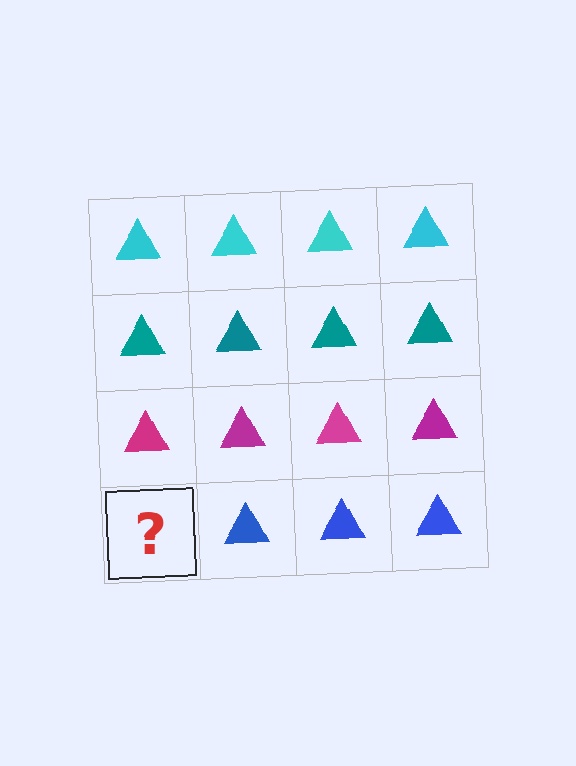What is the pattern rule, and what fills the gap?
The rule is that each row has a consistent color. The gap should be filled with a blue triangle.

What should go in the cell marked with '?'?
The missing cell should contain a blue triangle.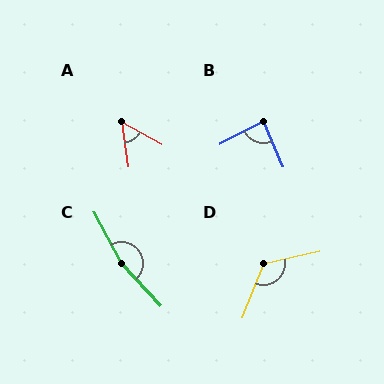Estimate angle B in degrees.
Approximately 85 degrees.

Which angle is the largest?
C, at approximately 165 degrees.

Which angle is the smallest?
A, at approximately 52 degrees.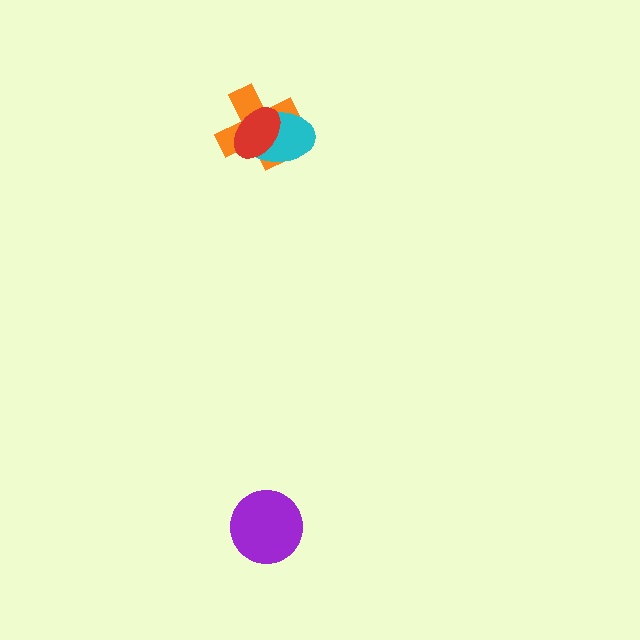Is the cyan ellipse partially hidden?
Yes, it is partially covered by another shape.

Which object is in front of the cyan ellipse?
The red ellipse is in front of the cyan ellipse.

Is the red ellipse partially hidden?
No, no other shape covers it.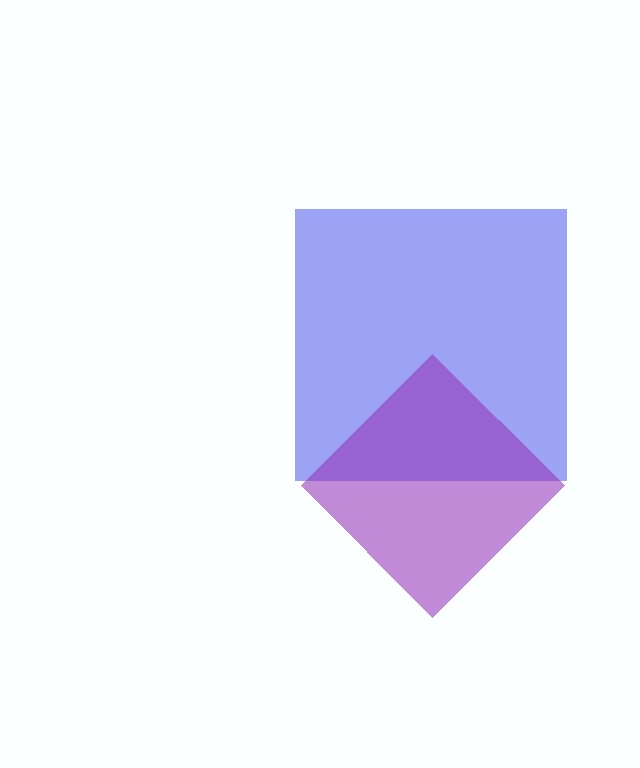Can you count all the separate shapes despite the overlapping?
Yes, there are 2 separate shapes.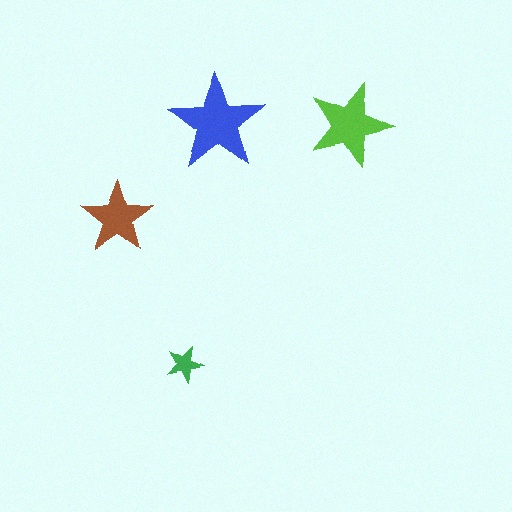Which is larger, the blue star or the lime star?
The blue one.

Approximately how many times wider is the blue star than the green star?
About 2.5 times wider.